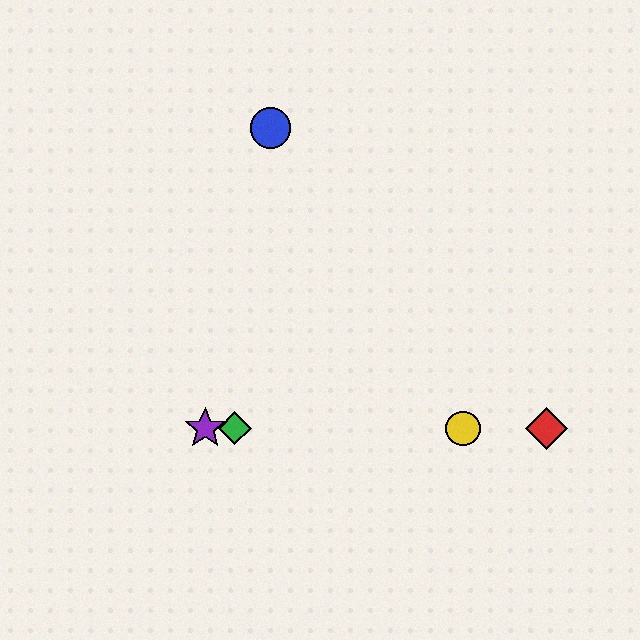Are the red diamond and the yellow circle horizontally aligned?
Yes, both are at y≈428.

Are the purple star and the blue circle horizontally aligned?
No, the purple star is at y≈428 and the blue circle is at y≈128.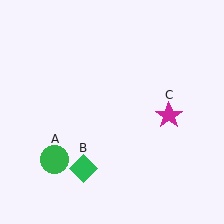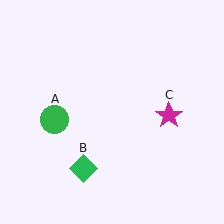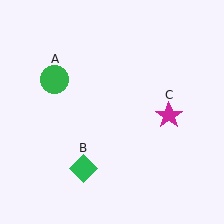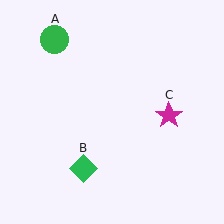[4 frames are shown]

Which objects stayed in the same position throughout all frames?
Green diamond (object B) and magenta star (object C) remained stationary.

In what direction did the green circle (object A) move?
The green circle (object A) moved up.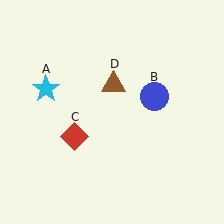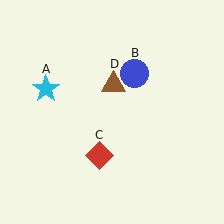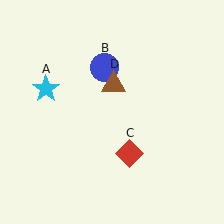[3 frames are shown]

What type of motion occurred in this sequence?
The blue circle (object B), red diamond (object C) rotated counterclockwise around the center of the scene.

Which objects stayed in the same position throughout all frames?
Cyan star (object A) and brown triangle (object D) remained stationary.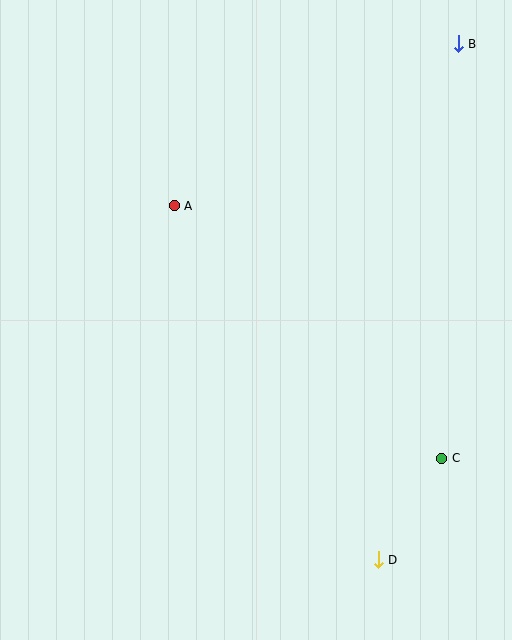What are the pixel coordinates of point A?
Point A is at (174, 206).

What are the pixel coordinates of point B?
Point B is at (458, 44).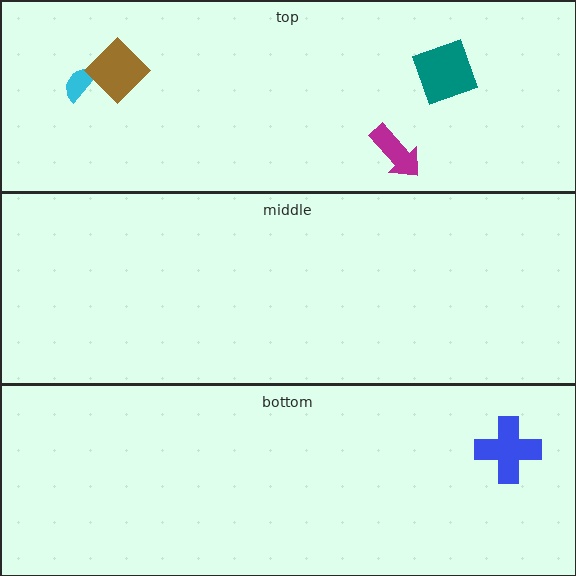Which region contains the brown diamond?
The top region.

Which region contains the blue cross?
The bottom region.